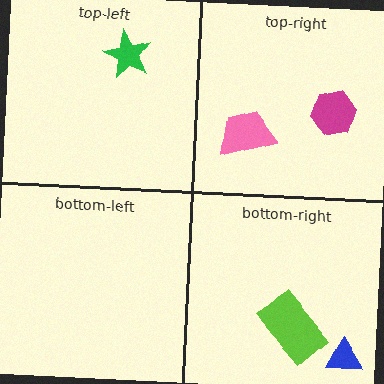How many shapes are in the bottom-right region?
2.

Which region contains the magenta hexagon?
The top-right region.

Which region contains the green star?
The top-left region.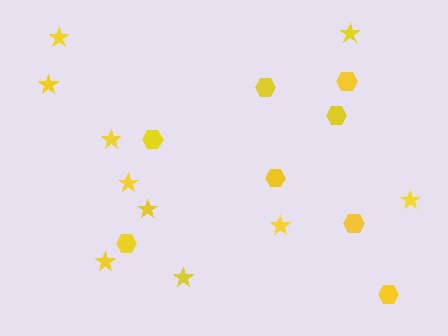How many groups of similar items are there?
There are 2 groups: one group of hexagons (8) and one group of stars (10).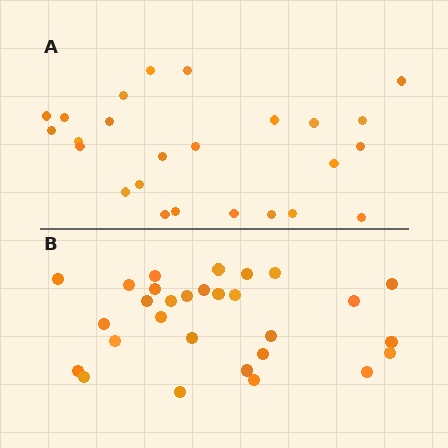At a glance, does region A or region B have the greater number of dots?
Region B (the bottom region) has more dots.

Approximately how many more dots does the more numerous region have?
Region B has about 4 more dots than region A.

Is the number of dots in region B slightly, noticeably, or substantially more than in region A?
Region B has only slightly more — the two regions are fairly close. The ratio is roughly 1.2 to 1.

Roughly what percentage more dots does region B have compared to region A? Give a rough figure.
About 15% more.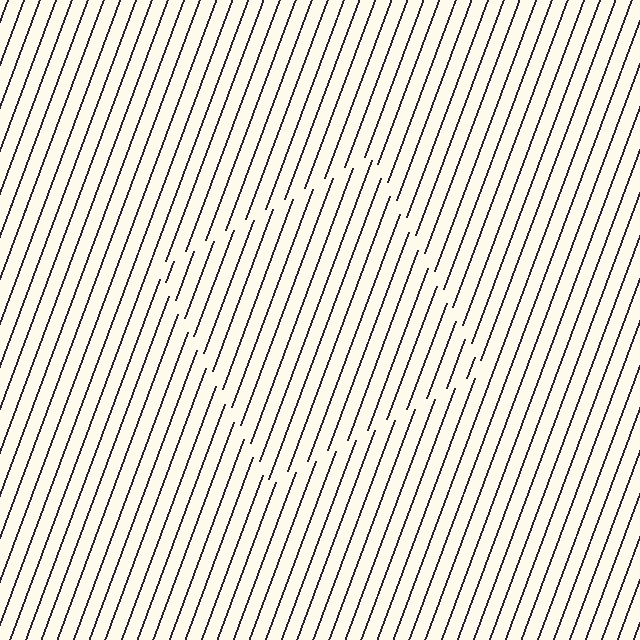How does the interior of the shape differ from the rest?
The interior of the shape contains the same grating, shifted by half a period — the contour is defined by the phase discontinuity where line-ends from the inner and outer gratings abut.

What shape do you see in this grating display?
An illusory square. The interior of the shape contains the same grating, shifted by half a period — the contour is defined by the phase discontinuity where line-ends from the inner and outer gratings abut.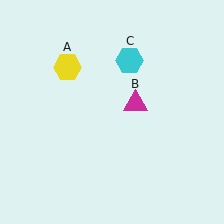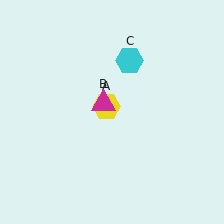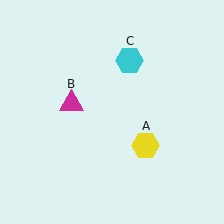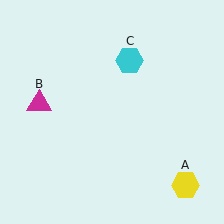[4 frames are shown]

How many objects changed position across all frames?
2 objects changed position: yellow hexagon (object A), magenta triangle (object B).